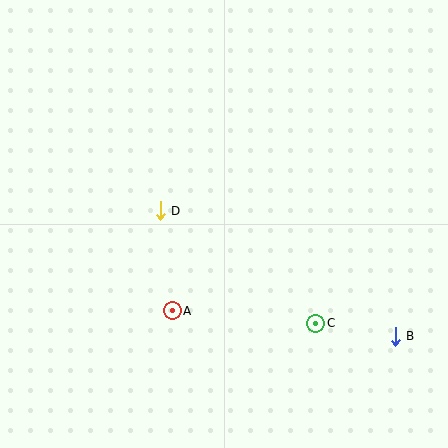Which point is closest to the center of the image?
Point D at (160, 211) is closest to the center.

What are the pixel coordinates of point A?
Point A is at (172, 311).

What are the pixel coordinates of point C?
Point C is at (316, 323).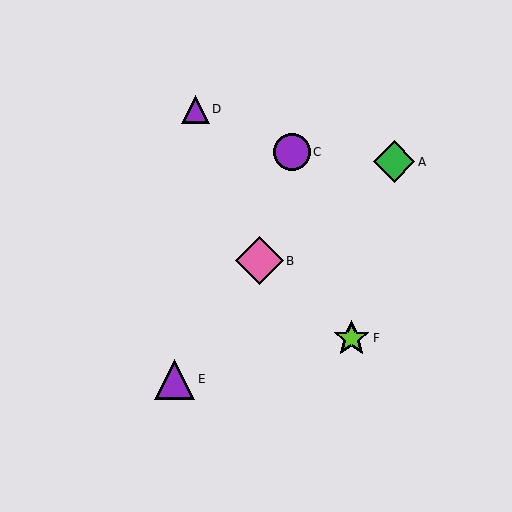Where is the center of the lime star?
The center of the lime star is at (352, 338).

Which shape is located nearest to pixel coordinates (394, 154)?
The green diamond (labeled A) at (394, 162) is nearest to that location.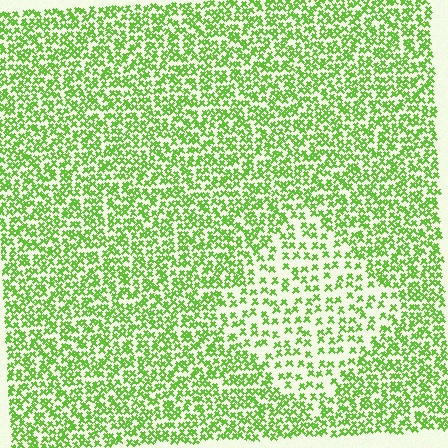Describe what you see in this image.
The image contains small lime elements arranged at two different densities. A diamond-shaped region is visible where the elements are less densely packed than the surrounding area.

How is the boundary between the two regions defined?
The boundary is defined by a change in element density (approximately 2.0x ratio). All elements are the same color, size, and shape.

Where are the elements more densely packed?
The elements are more densely packed outside the diamond boundary.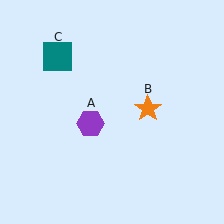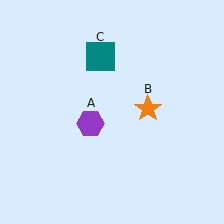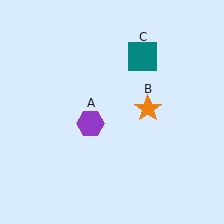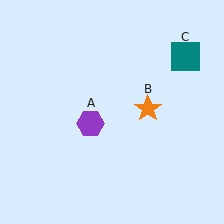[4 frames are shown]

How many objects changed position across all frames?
1 object changed position: teal square (object C).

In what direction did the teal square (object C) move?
The teal square (object C) moved right.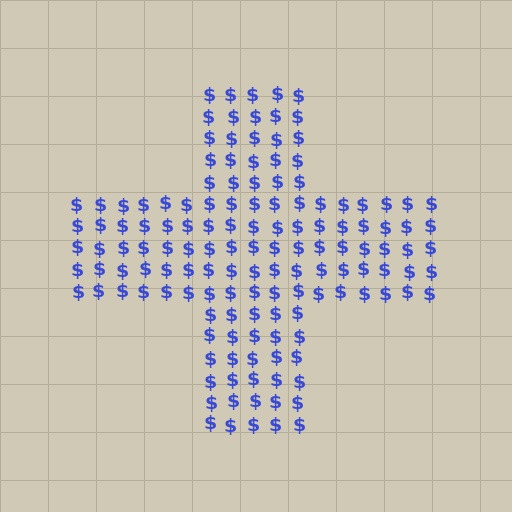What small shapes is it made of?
It is made of small dollar signs.